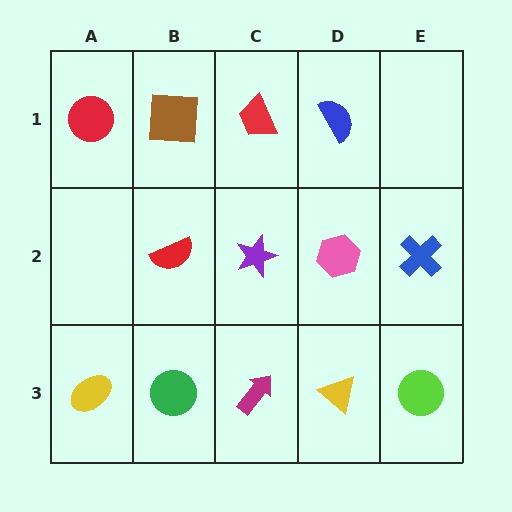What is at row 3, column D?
A yellow triangle.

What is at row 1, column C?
A red trapezoid.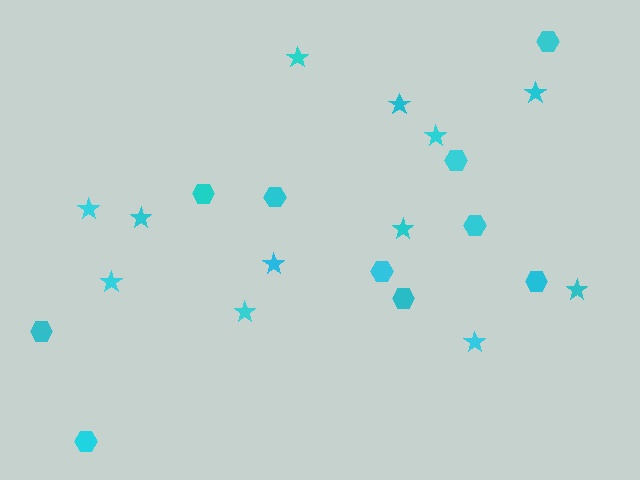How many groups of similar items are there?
There are 2 groups: one group of stars (12) and one group of hexagons (10).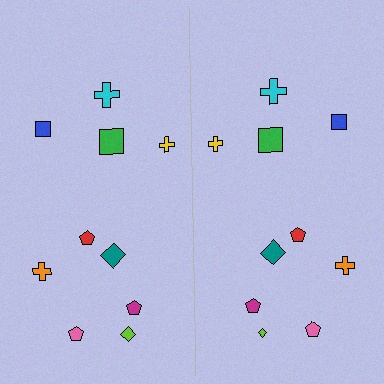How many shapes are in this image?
There are 20 shapes in this image.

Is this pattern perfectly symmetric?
No, the pattern is not perfectly symmetric. The lime diamond on the right side has a different size than its mirror counterpart.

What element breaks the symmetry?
The lime diamond on the right side has a different size than its mirror counterpart.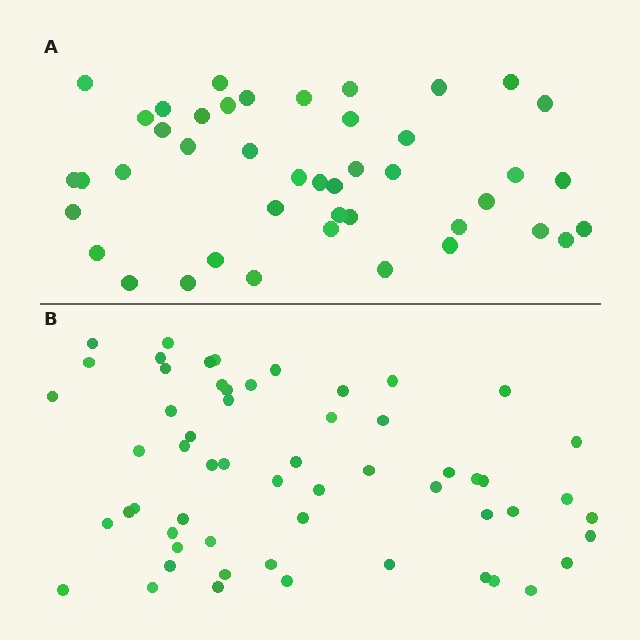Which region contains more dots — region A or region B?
Region B (the bottom region) has more dots.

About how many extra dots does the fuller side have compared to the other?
Region B has approximately 15 more dots than region A.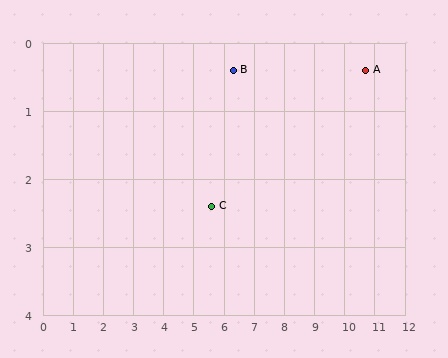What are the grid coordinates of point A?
Point A is at approximately (10.7, 0.4).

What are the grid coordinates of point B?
Point B is at approximately (6.3, 0.4).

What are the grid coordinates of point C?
Point C is at approximately (5.6, 2.4).